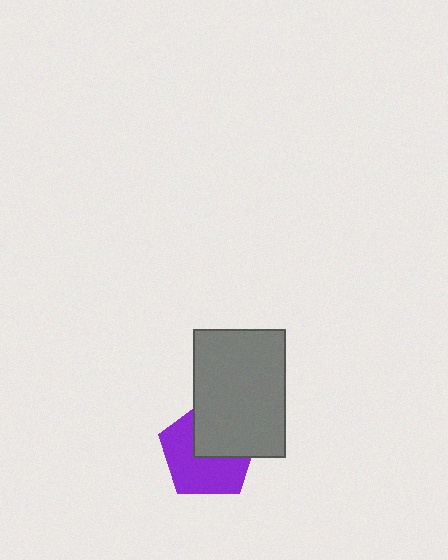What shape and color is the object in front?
The object in front is a gray rectangle.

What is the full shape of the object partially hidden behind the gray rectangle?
The partially hidden object is a purple pentagon.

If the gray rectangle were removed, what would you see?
You would see the complete purple pentagon.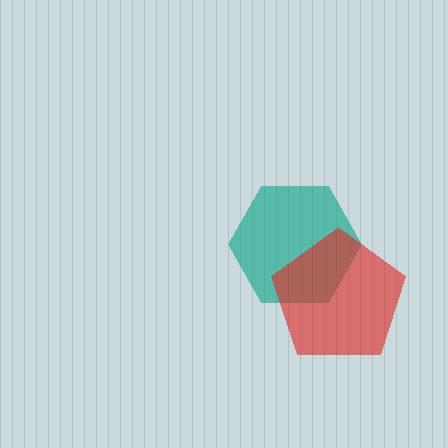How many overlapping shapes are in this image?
There are 2 overlapping shapes in the image.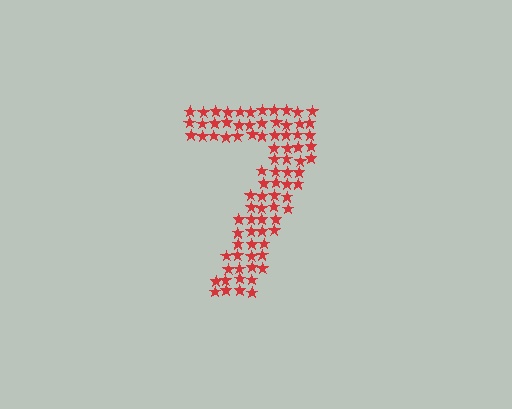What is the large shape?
The large shape is the digit 7.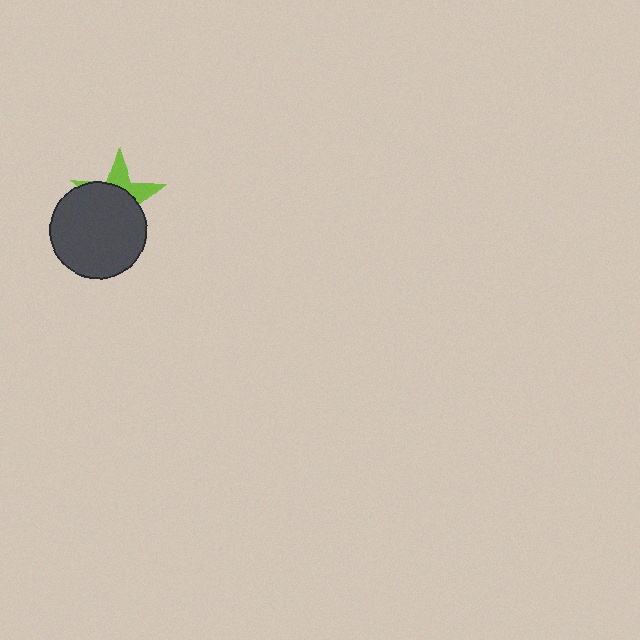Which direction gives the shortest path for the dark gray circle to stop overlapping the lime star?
Moving down gives the shortest separation.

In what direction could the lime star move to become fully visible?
The lime star could move up. That would shift it out from behind the dark gray circle entirely.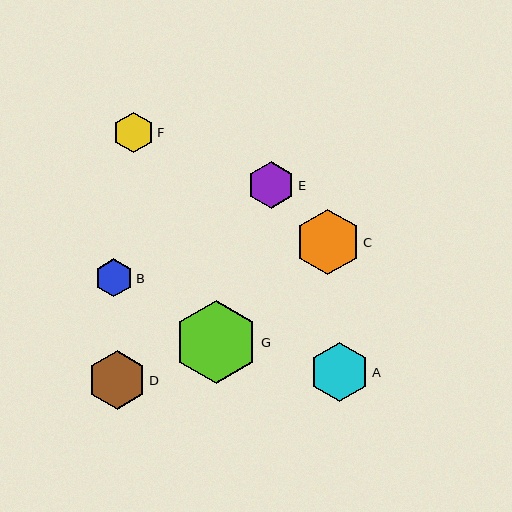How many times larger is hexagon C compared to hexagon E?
Hexagon C is approximately 1.4 times the size of hexagon E.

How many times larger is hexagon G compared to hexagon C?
Hexagon G is approximately 1.3 times the size of hexagon C.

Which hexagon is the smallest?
Hexagon B is the smallest with a size of approximately 38 pixels.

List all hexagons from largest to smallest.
From largest to smallest: G, C, A, D, E, F, B.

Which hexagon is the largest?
Hexagon G is the largest with a size of approximately 84 pixels.